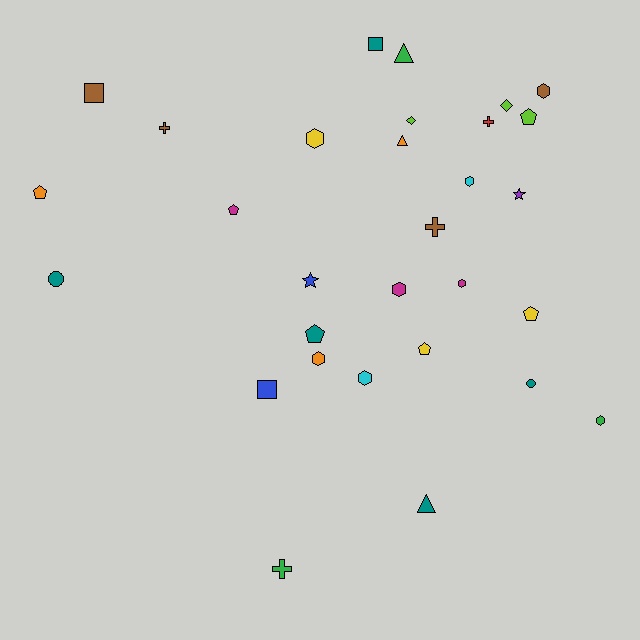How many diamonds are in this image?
There are 2 diamonds.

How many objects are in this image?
There are 30 objects.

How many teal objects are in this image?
There are 5 teal objects.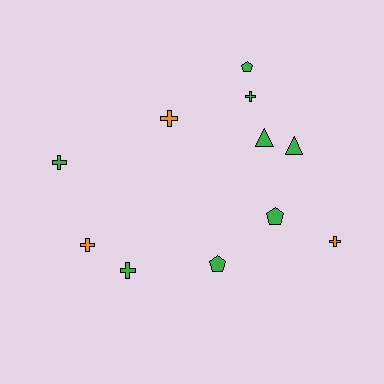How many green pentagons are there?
There are 3 green pentagons.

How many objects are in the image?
There are 11 objects.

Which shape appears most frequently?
Cross, with 6 objects.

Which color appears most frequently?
Green, with 8 objects.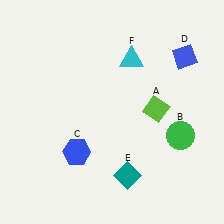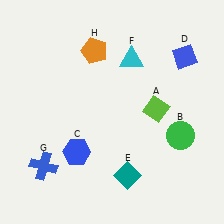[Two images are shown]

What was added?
A blue cross (G), an orange pentagon (H) were added in Image 2.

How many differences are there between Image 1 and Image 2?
There are 2 differences between the two images.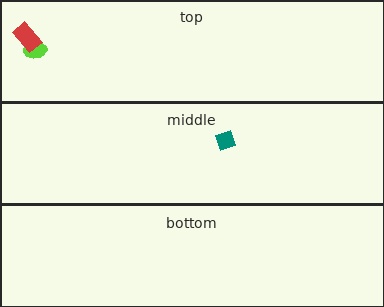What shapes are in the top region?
The lime ellipse, the red rectangle.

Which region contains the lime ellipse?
The top region.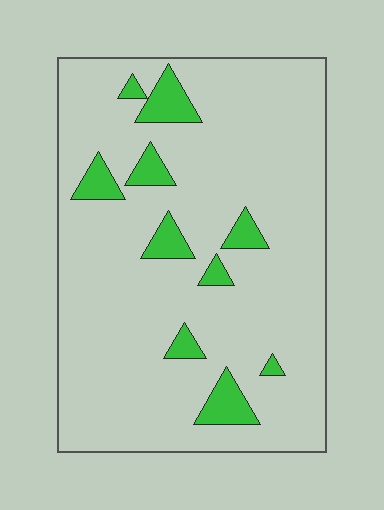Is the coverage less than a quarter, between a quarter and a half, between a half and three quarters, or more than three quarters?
Less than a quarter.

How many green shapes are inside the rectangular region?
10.